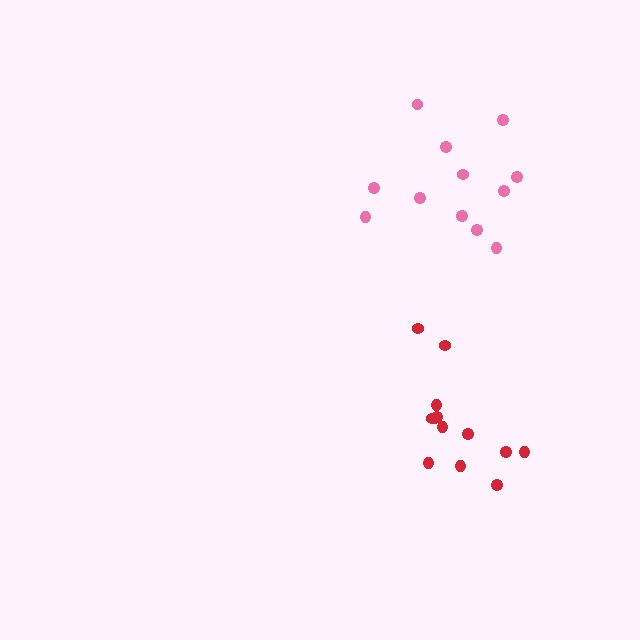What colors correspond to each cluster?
The clusters are colored: red, pink.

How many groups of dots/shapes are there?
There are 2 groups.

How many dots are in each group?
Group 1: 13 dots, Group 2: 12 dots (25 total).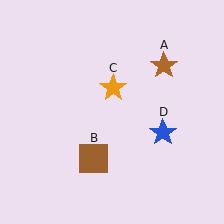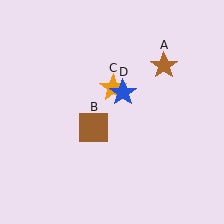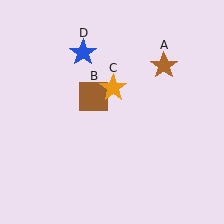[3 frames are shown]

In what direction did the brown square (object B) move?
The brown square (object B) moved up.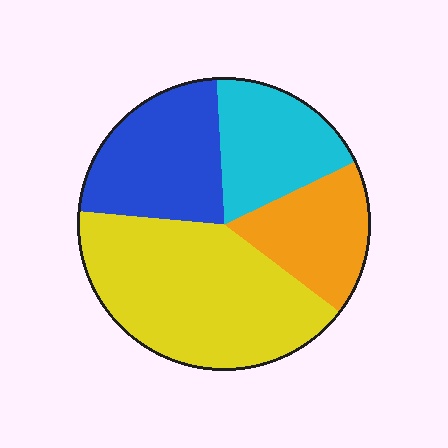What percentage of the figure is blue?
Blue covers roughly 25% of the figure.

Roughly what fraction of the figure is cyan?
Cyan covers roughly 20% of the figure.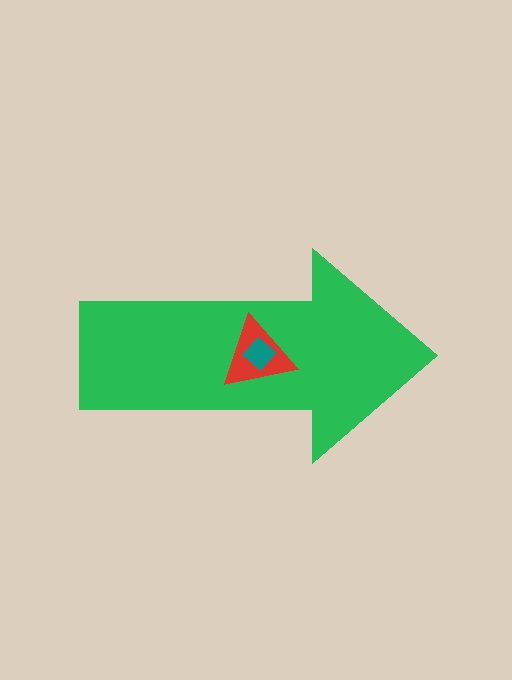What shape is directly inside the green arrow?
The red triangle.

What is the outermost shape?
The green arrow.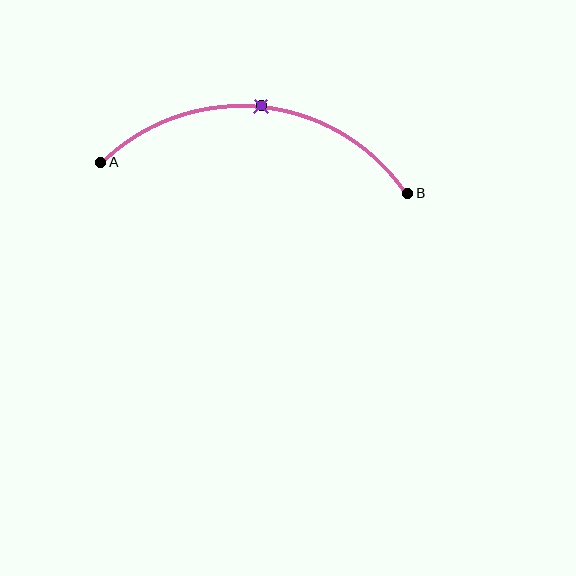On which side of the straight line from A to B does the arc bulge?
The arc bulges above the straight line connecting A and B.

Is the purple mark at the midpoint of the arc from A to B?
Yes. The purple mark lies on the arc at equal arc-length from both A and B — it is the arc midpoint.